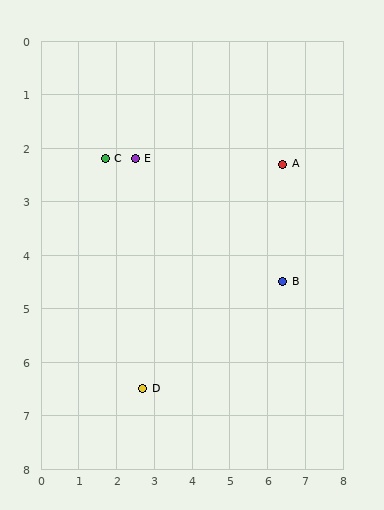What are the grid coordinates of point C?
Point C is at approximately (1.7, 2.2).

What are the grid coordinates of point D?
Point D is at approximately (2.7, 6.5).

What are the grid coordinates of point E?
Point E is at approximately (2.5, 2.2).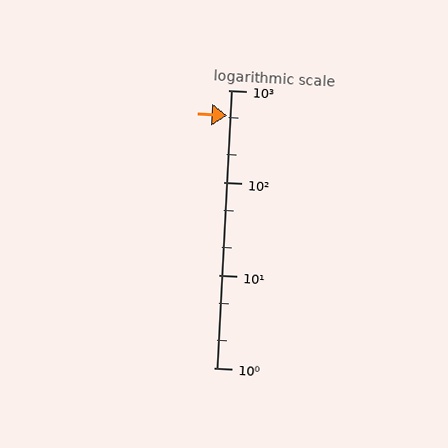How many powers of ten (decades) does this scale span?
The scale spans 3 decades, from 1 to 1000.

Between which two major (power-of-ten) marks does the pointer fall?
The pointer is between 100 and 1000.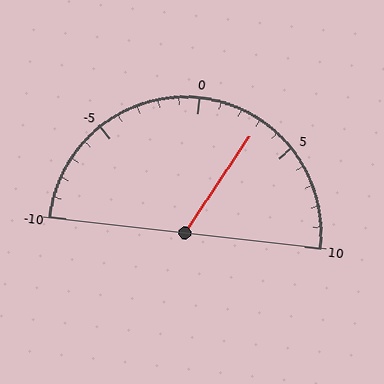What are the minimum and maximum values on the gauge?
The gauge ranges from -10 to 10.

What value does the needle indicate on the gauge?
The needle indicates approximately 3.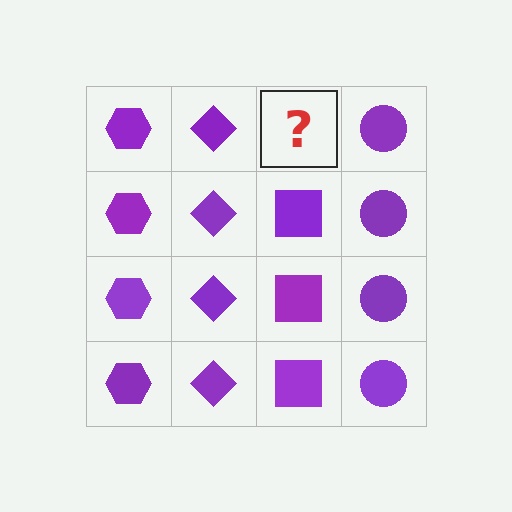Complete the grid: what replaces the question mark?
The question mark should be replaced with a purple square.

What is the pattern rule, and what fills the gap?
The rule is that each column has a consistent shape. The gap should be filled with a purple square.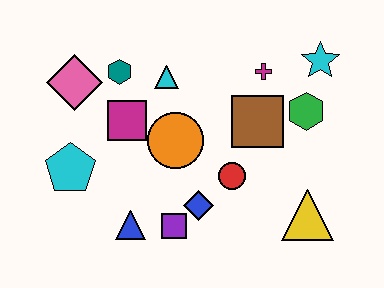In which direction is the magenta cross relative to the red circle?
The magenta cross is above the red circle.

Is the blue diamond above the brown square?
No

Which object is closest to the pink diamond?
The teal hexagon is closest to the pink diamond.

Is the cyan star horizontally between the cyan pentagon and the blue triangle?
No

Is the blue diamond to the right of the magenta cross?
No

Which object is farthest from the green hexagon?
The cyan pentagon is farthest from the green hexagon.